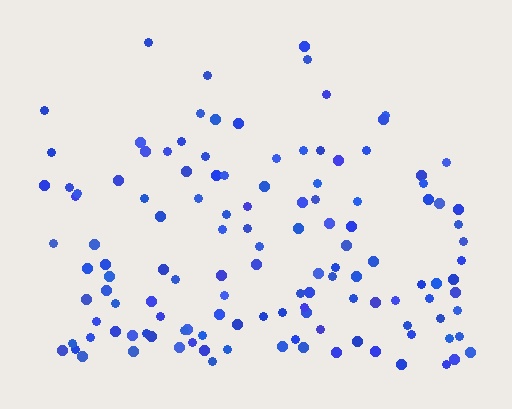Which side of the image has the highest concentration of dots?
The bottom.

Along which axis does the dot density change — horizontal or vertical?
Vertical.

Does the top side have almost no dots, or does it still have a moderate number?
Still a moderate number, just noticeably fewer than the bottom.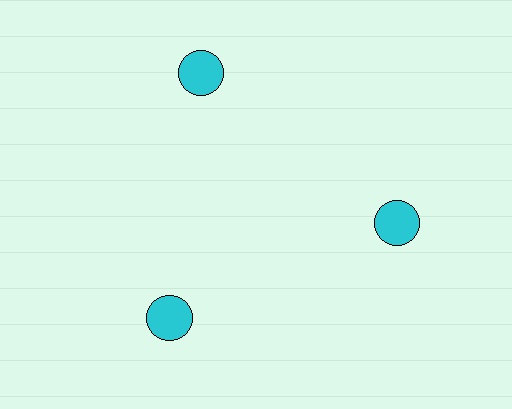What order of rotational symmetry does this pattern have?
This pattern has 3-fold rotational symmetry.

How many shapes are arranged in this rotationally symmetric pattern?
There are 3 shapes, arranged in 3 groups of 1.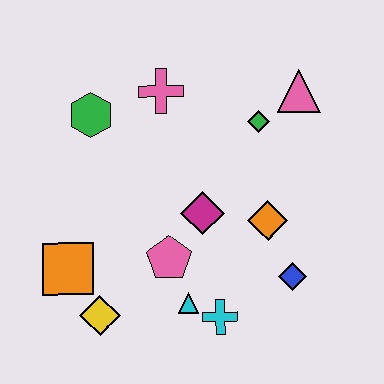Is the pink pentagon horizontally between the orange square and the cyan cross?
Yes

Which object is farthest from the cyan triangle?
The pink triangle is farthest from the cyan triangle.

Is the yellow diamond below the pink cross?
Yes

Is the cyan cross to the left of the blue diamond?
Yes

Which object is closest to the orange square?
The yellow diamond is closest to the orange square.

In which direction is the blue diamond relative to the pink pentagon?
The blue diamond is to the right of the pink pentagon.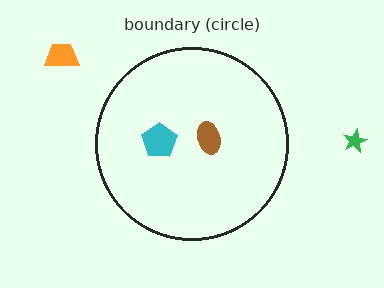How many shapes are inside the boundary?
2 inside, 2 outside.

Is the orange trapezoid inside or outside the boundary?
Outside.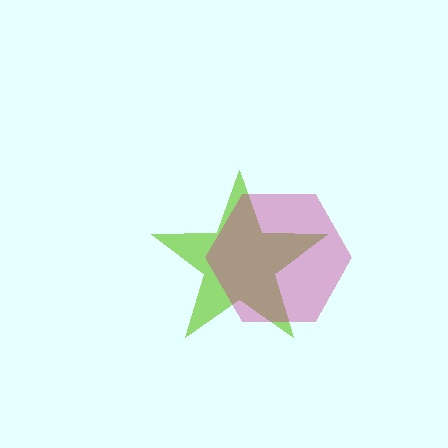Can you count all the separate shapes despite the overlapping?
Yes, there are 2 separate shapes.